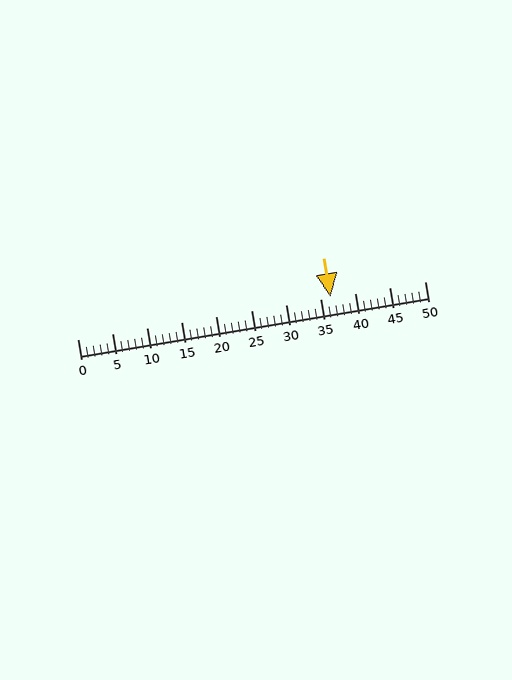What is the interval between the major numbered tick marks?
The major tick marks are spaced 5 units apart.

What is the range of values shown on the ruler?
The ruler shows values from 0 to 50.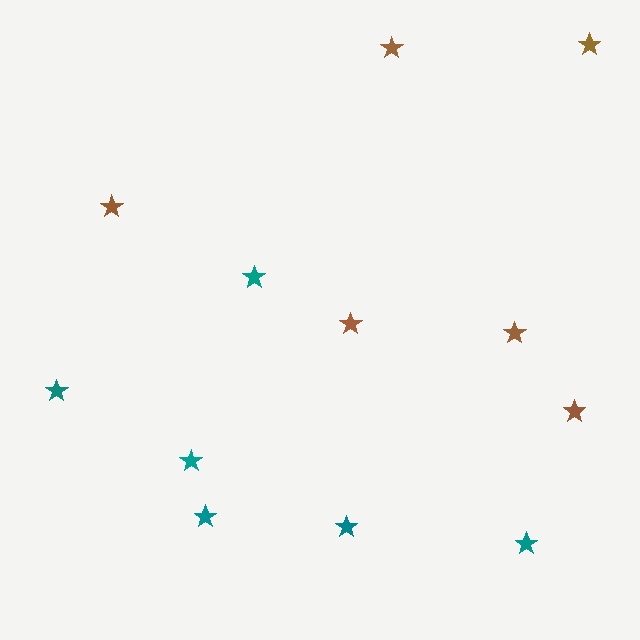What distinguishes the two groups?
There are 2 groups: one group of brown stars (6) and one group of teal stars (6).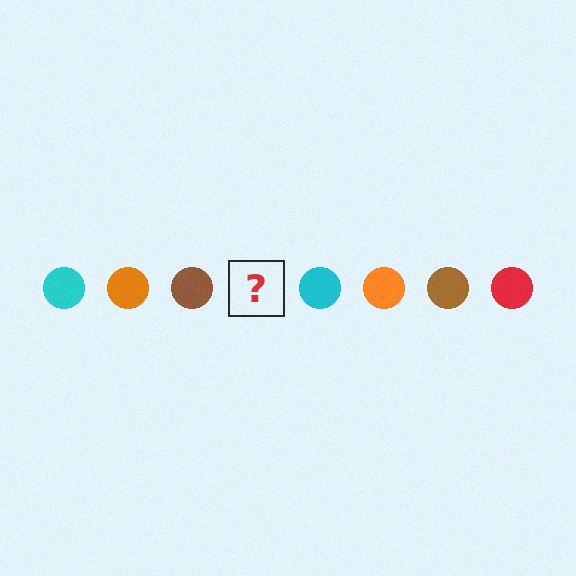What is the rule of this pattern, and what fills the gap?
The rule is that the pattern cycles through cyan, orange, brown, red circles. The gap should be filled with a red circle.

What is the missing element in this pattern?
The missing element is a red circle.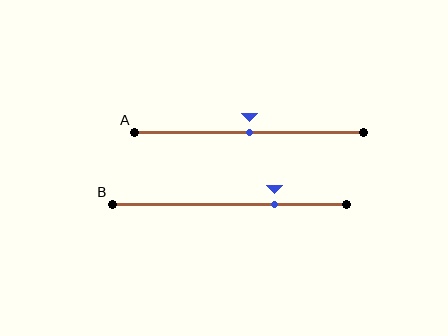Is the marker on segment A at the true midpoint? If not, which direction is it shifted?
Yes, the marker on segment A is at the true midpoint.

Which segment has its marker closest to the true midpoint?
Segment A has its marker closest to the true midpoint.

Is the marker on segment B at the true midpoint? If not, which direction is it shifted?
No, the marker on segment B is shifted to the right by about 19% of the segment length.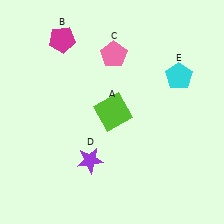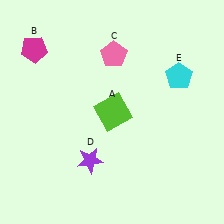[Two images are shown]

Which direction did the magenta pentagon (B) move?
The magenta pentagon (B) moved left.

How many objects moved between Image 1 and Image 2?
1 object moved between the two images.